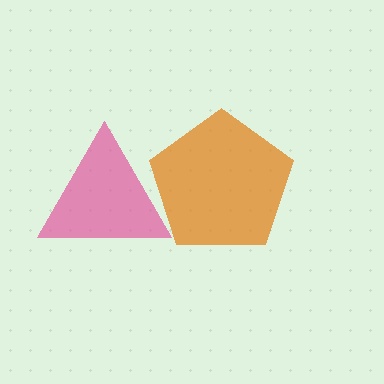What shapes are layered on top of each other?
The layered shapes are: an orange pentagon, a pink triangle.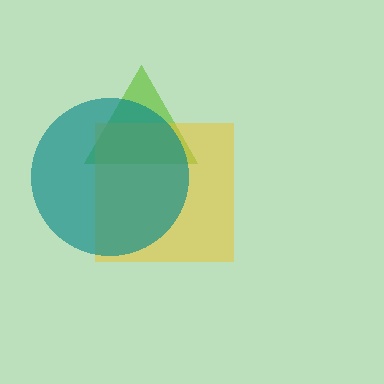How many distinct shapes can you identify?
There are 3 distinct shapes: a lime triangle, a yellow square, a teal circle.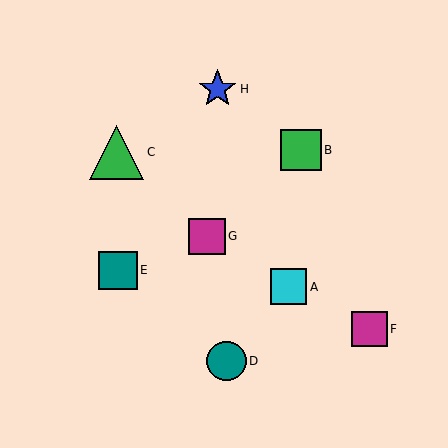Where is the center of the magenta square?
The center of the magenta square is at (207, 236).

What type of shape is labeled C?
Shape C is a green triangle.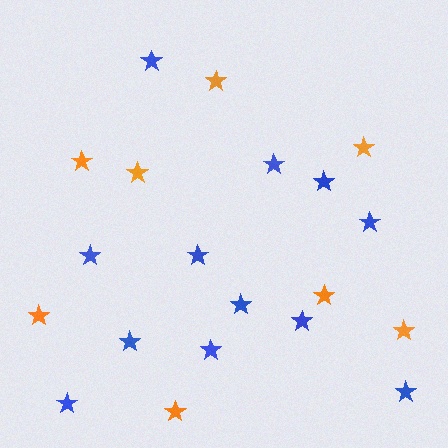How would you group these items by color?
There are 2 groups: one group of blue stars (12) and one group of orange stars (8).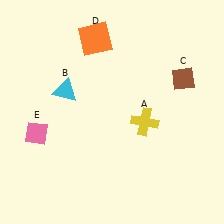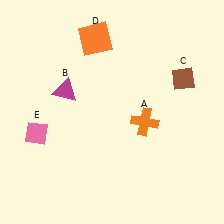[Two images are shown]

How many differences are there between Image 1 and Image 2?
There are 2 differences between the two images.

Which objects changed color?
A changed from yellow to orange. B changed from cyan to magenta.